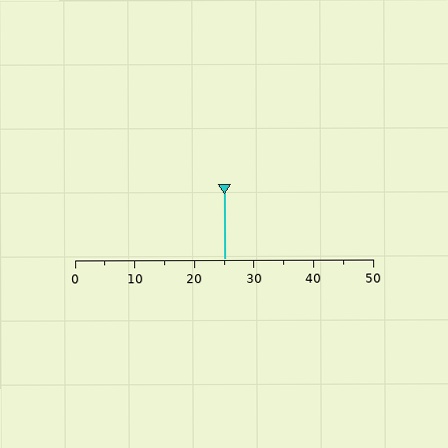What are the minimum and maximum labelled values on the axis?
The axis runs from 0 to 50.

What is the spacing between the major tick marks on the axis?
The major ticks are spaced 10 apart.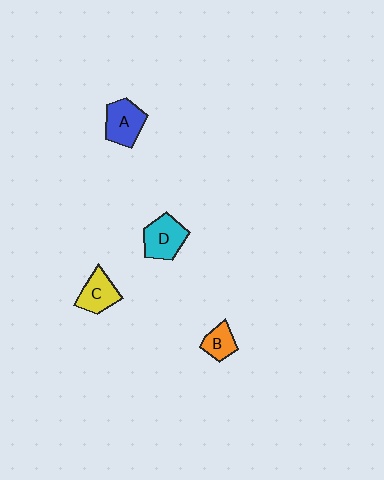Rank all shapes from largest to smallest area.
From largest to smallest: D (cyan), A (blue), C (yellow), B (orange).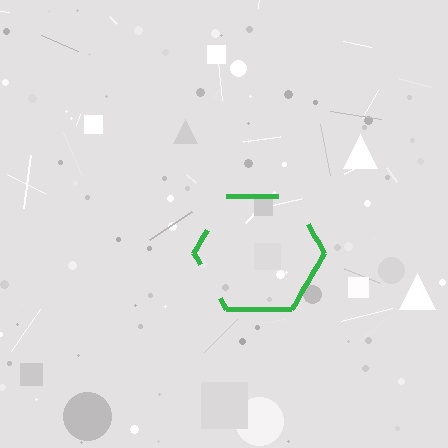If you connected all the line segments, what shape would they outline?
They would outline a hexagon.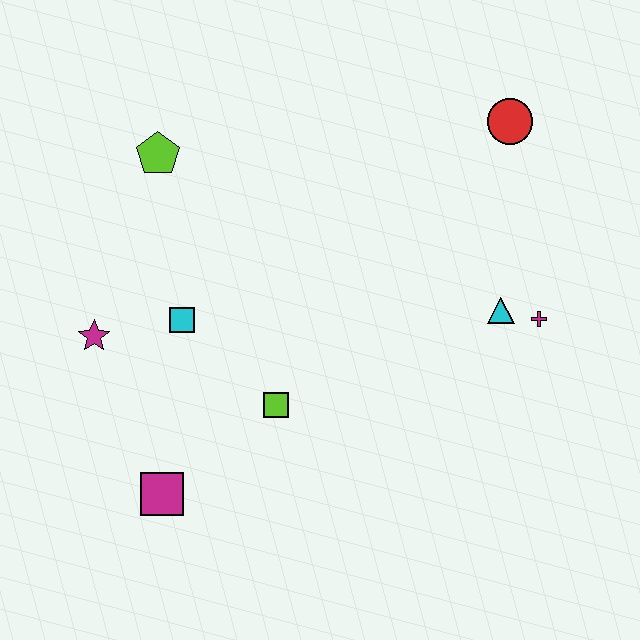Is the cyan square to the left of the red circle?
Yes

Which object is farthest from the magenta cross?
The magenta star is farthest from the magenta cross.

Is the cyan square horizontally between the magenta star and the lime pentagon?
No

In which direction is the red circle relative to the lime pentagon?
The red circle is to the right of the lime pentagon.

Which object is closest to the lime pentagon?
The cyan square is closest to the lime pentagon.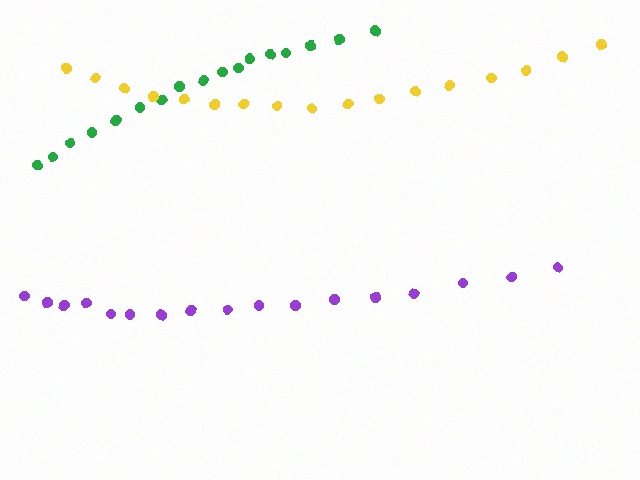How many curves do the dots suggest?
There are 3 distinct paths.